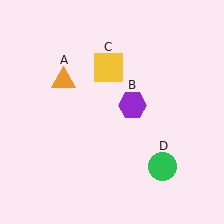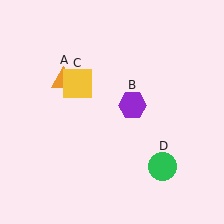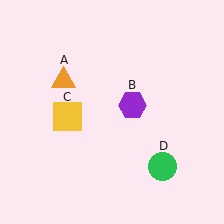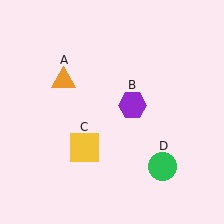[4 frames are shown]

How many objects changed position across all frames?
1 object changed position: yellow square (object C).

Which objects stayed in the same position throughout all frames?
Orange triangle (object A) and purple hexagon (object B) and green circle (object D) remained stationary.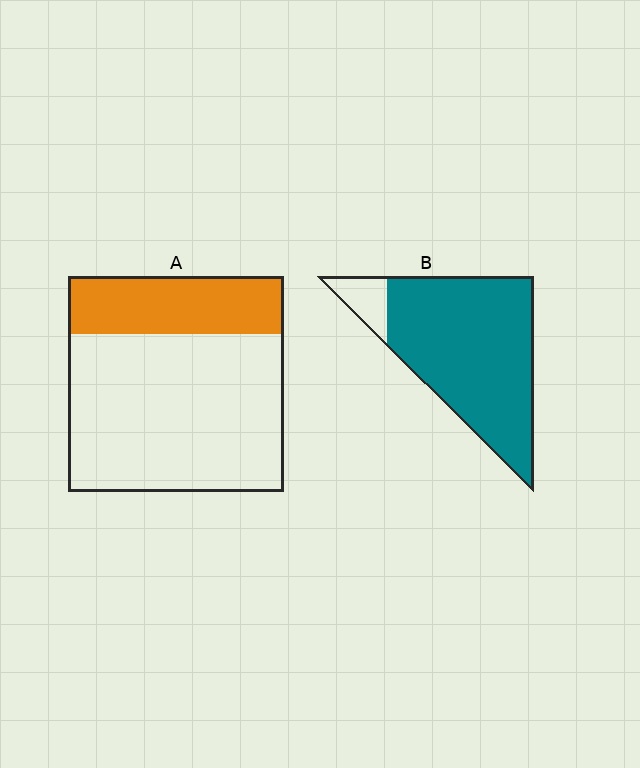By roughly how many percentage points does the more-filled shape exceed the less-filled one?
By roughly 65 percentage points (B over A).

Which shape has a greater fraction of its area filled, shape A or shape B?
Shape B.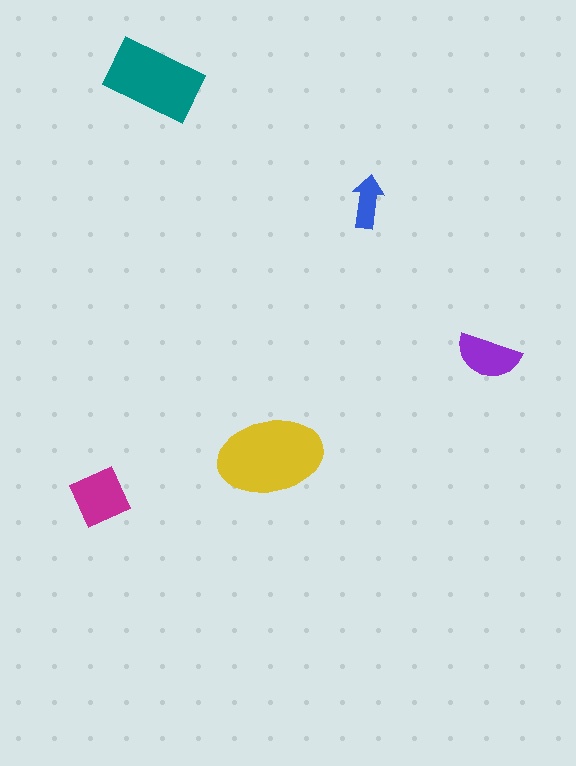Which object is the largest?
The yellow ellipse.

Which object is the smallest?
The blue arrow.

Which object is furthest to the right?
The purple semicircle is rightmost.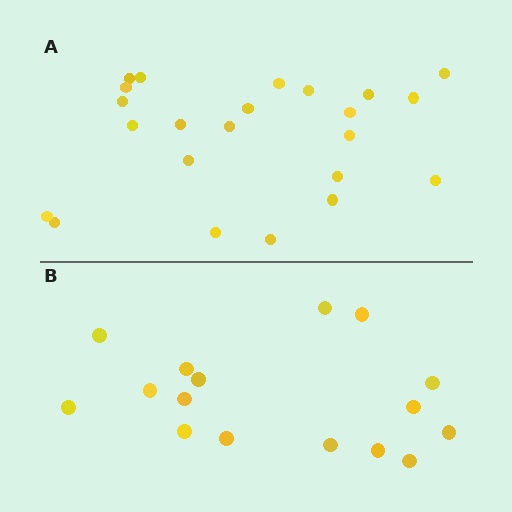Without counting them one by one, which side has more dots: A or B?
Region A (the top region) has more dots.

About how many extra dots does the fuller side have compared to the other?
Region A has roughly 8 or so more dots than region B.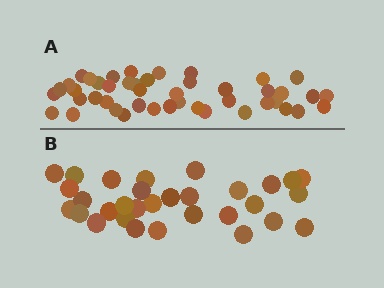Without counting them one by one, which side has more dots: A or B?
Region A (the top region) has more dots.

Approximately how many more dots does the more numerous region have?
Region A has approximately 15 more dots than region B.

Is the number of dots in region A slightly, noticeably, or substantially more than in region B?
Region A has substantially more. The ratio is roughly 1.5 to 1.